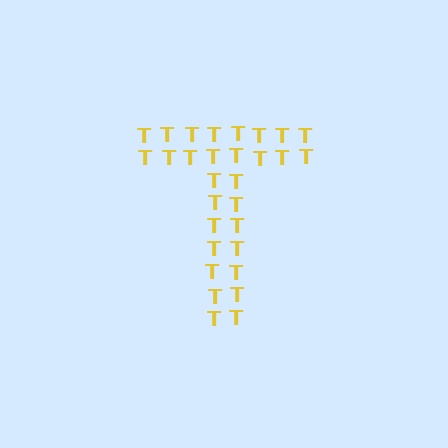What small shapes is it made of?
It is made of small letter T's.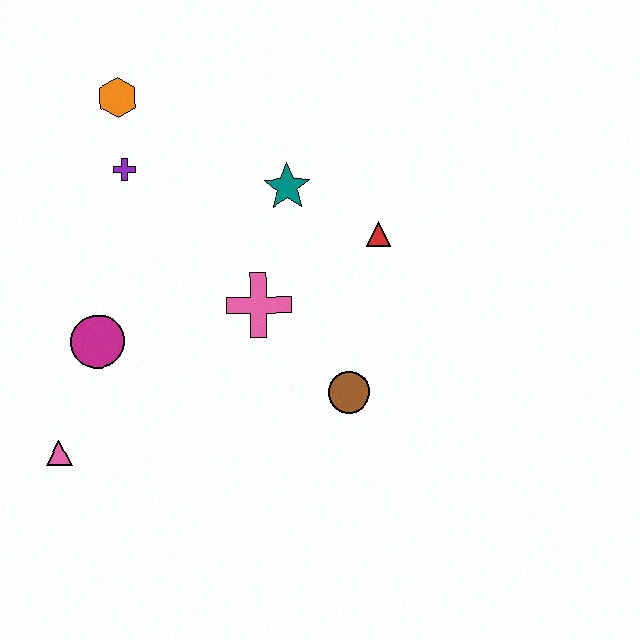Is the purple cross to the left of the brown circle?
Yes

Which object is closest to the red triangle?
The teal star is closest to the red triangle.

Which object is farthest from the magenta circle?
The red triangle is farthest from the magenta circle.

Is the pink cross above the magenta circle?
Yes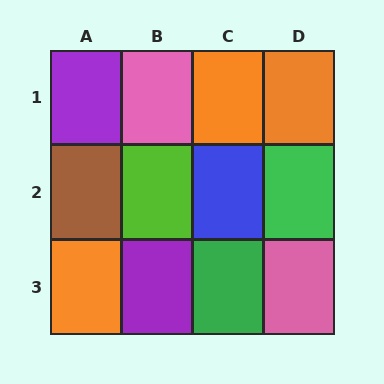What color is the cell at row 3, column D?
Pink.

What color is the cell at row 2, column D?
Green.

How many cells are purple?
2 cells are purple.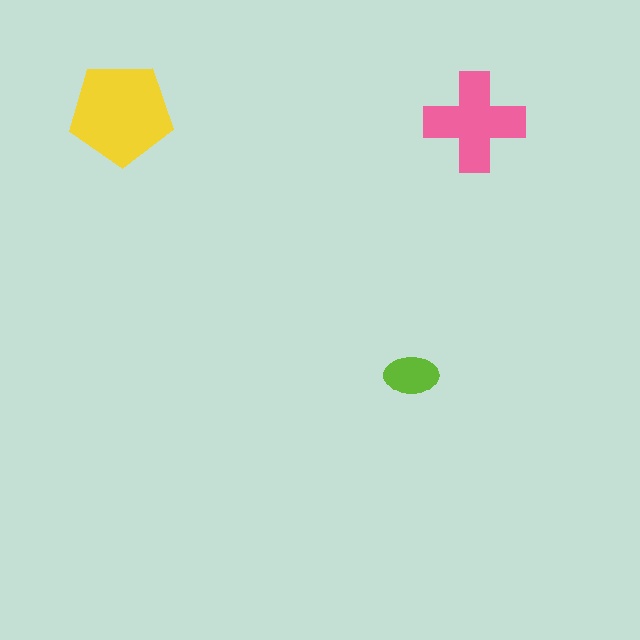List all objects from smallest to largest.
The lime ellipse, the pink cross, the yellow pentagon.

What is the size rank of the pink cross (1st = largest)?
2nd.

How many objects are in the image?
There are 3 objects in the image.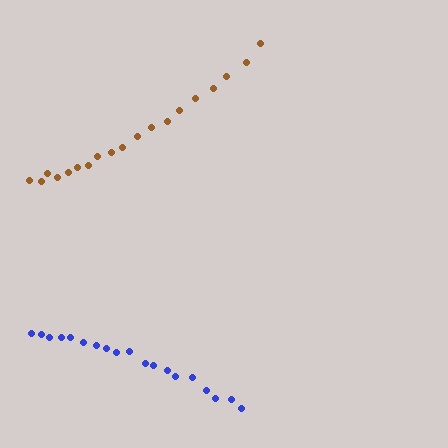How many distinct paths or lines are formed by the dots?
There are 2 distinct paths.